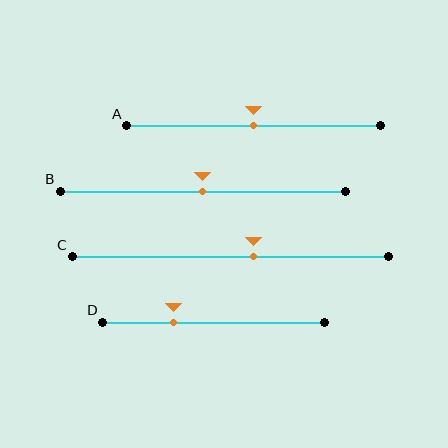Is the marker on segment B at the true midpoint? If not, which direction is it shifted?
Yes, the marker on segment B is at the true midpoint.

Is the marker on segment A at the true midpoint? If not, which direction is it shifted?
Yes, the marker on segment A is at the true midpoint.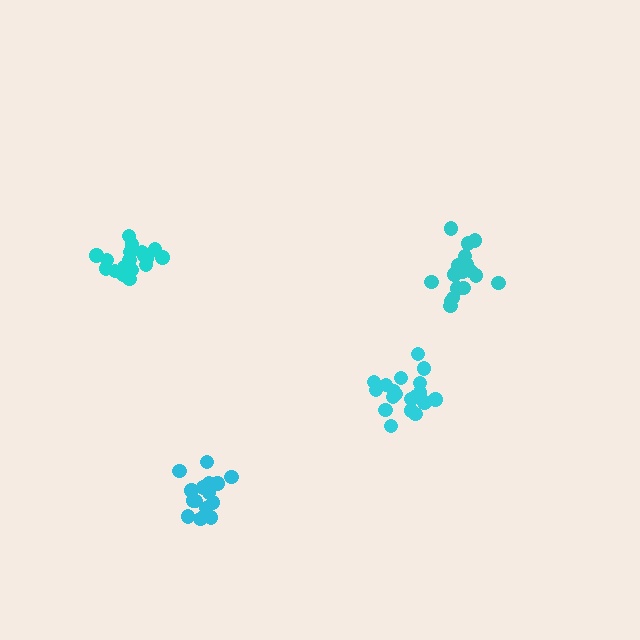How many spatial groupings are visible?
There are 4 spatial groupings.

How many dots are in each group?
Group 1: 16 dots, Group 2: 19 dots, Group 3: 17 dots, Group 4: 18 dots (70 total).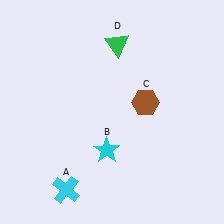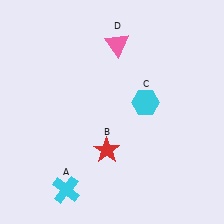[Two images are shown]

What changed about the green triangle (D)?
In Image 1, D is green. In Image 2, it changed to pink.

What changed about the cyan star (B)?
In Image 1, B is cyan. In Image 2, it changed to red.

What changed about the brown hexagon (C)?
In Image 1, C is brown. In Image 2, it changed to cyan.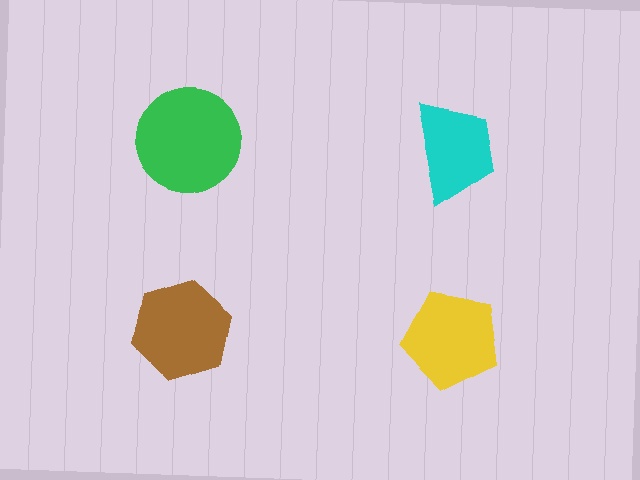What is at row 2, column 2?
A yellow pentagon.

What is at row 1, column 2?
A cyan trapezoid.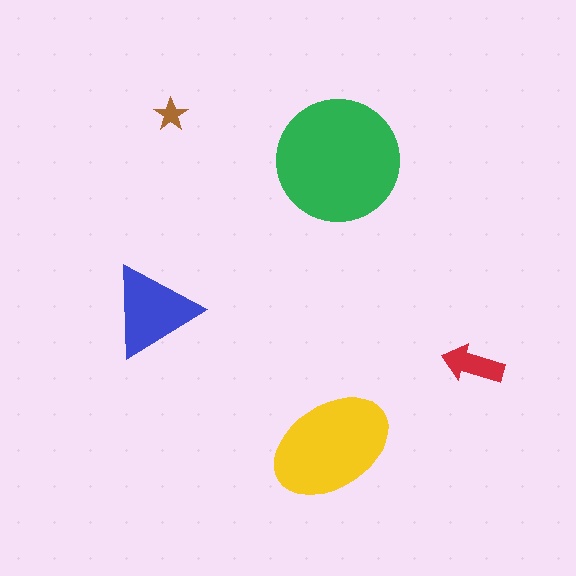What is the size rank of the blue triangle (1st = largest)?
3rd.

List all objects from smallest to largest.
The brown star, the red arrow, the blue triangle, the yellow ellipse, the green circle.